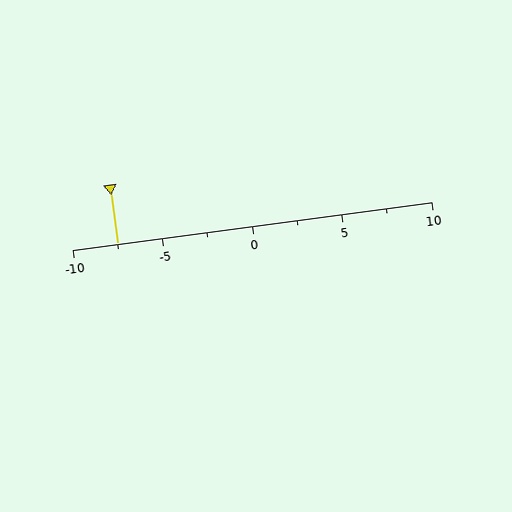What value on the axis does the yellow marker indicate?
The marker indicates approximately -7.5.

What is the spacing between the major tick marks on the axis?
The major ticks are spaced 5 apart.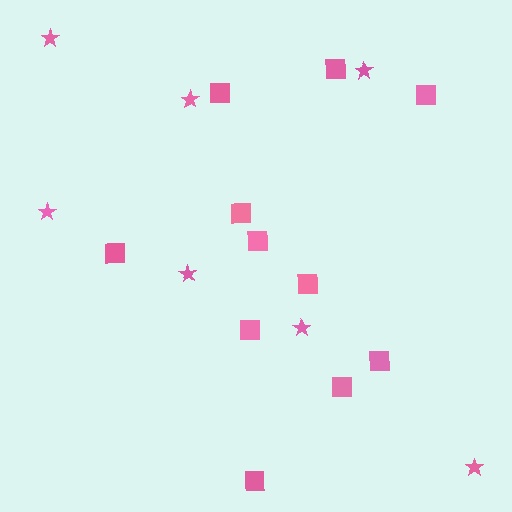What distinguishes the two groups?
There are 2 groups: one group of stars (7) and one group of squares (11).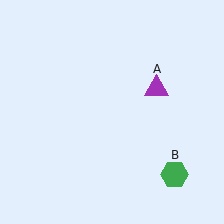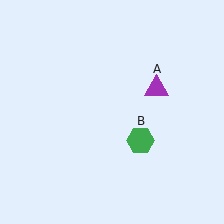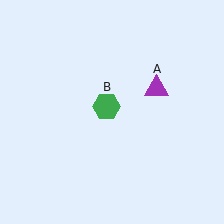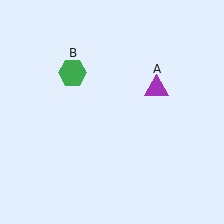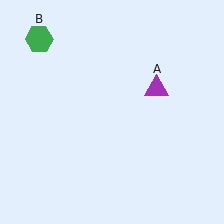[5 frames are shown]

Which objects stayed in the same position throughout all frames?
Purple triangle (object A) remained stationary.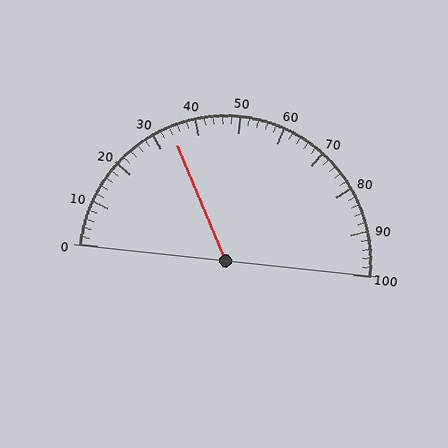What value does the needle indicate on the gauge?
The needle indicates approximately 34.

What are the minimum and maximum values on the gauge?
The gauge ranges from 0 to 100.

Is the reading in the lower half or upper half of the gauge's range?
The reading is in the lower half of the range (0 to 100).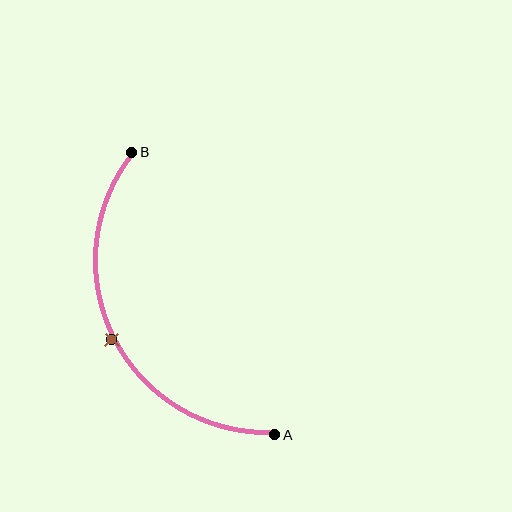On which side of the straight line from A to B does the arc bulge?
The arc bulges to the left of the straight line connecting A and B.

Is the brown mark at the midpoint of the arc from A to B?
Yes. The brown mark lies on the arc at equal arc-length from both A and B — it is the arc midpoint.